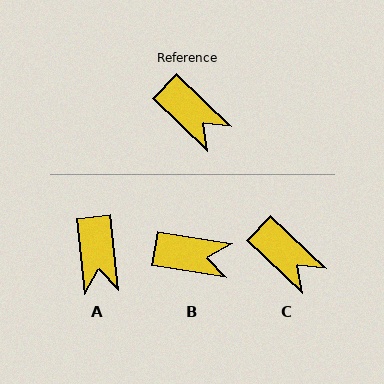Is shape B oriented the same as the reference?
No, it is off by about 34 degrees.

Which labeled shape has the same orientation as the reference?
C.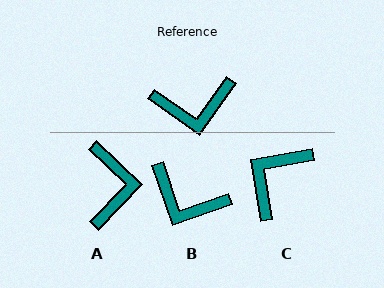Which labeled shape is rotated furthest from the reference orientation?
C, about 135 degrees away.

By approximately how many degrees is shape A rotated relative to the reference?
Approximately 82 degrees counter-clockwise.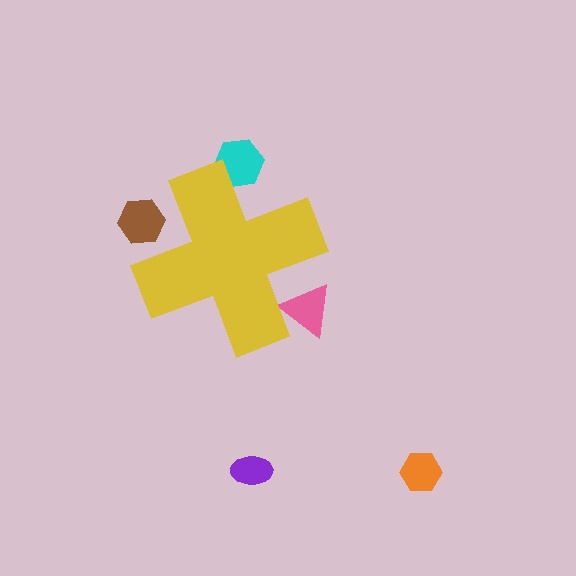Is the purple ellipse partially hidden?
No, the purple ellipse is fully visible.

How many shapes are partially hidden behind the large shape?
3 shapes are partially hidden.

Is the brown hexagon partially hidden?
Yes, the brown hexagon is partially hidden behind the yellow cross.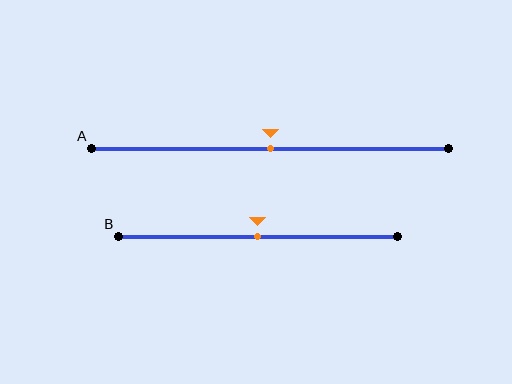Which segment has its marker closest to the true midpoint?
Segment A has its marker closest to the true midpoint.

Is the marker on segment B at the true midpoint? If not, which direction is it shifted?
Yes, the marker on segment B is at the true midpoint.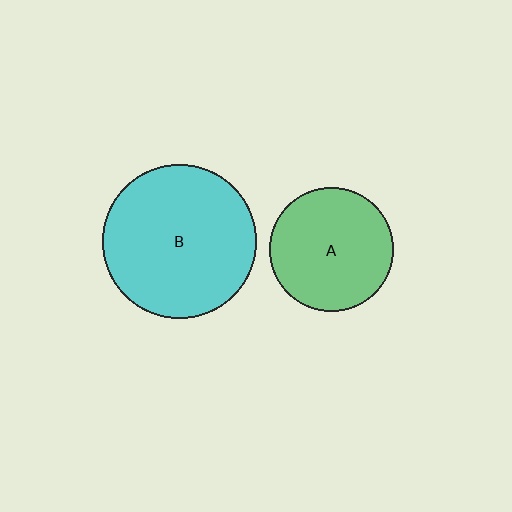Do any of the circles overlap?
No, none of the circles overlap.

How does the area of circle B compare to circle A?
Approximately 1.6 times.